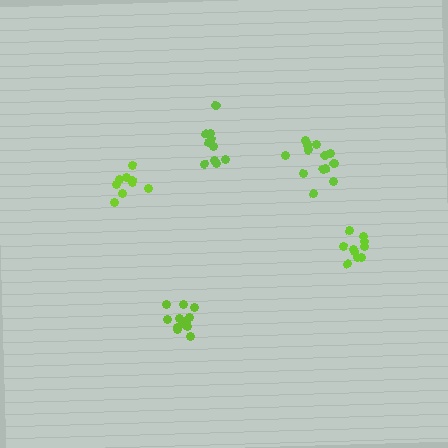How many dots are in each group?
Group 1: 13 dots, Group 2: 14 dots, Group 3: 9 dots, Group 4: 10 dots, Group 5: 10 dots (56 total).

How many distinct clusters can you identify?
There are 5 distinct clusters.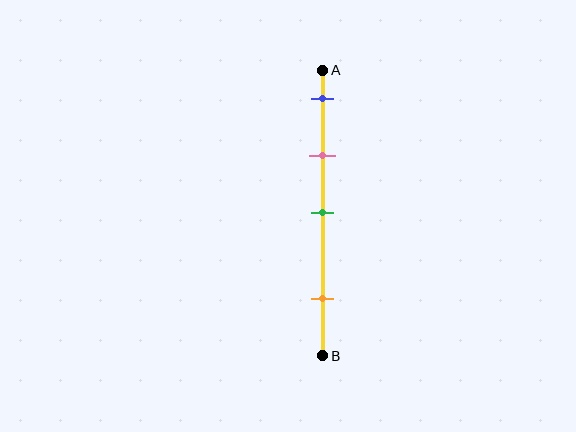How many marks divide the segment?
There are 4 marks dividing the segment.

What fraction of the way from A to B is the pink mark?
The pink mark is approximately 30% (0.3) of the way from A to B.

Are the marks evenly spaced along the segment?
No, the marks are not evenly spaced.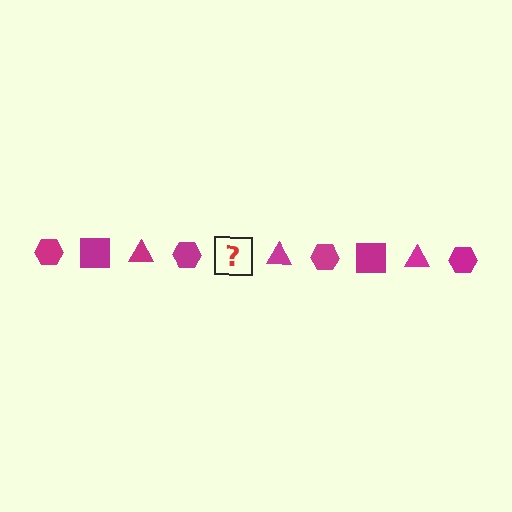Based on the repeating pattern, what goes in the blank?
The blank should be a magenta square.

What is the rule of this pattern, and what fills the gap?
The rule is that the pattern cycles through hexagon, square, triangle shapes in magenta. The gap should be filled with a magenta square.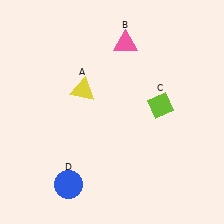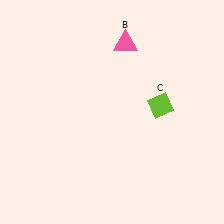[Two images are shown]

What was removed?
The blue circle (D), the yellow triangle (A) were removed in Image 2.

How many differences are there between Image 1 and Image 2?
There are 2 differences between the two images.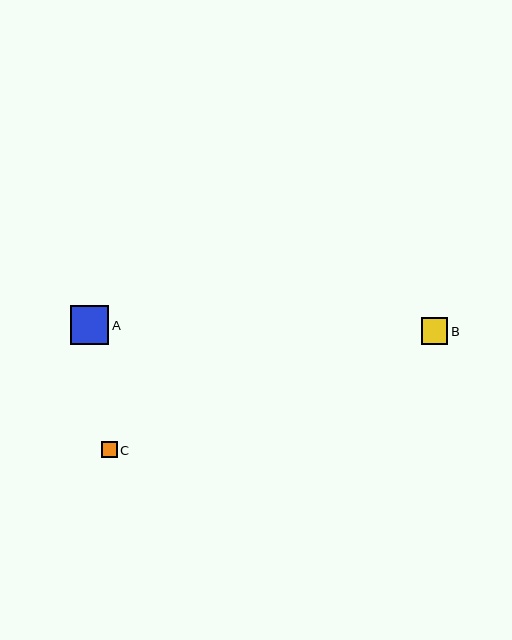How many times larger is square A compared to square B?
Square A is approximately 1.5 times the size of square B.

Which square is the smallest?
Square C is the smallest with a size of approximately 16 pixels.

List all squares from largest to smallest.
From largest to smallest: A, B, C.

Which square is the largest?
Square A is the largest with a size of approximately 38 pixels.